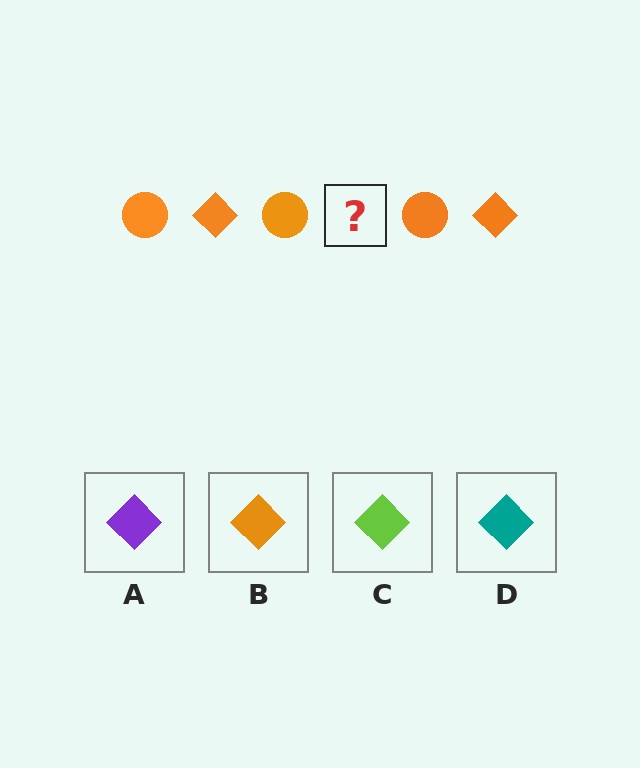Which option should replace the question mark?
Option B.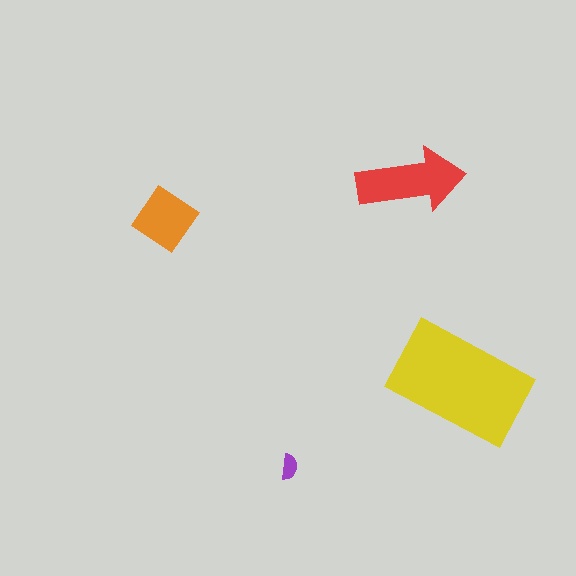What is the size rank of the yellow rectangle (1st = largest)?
1st.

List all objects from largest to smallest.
The yellow rectangle, the red arrow, the orange diamond, the purple semicircle.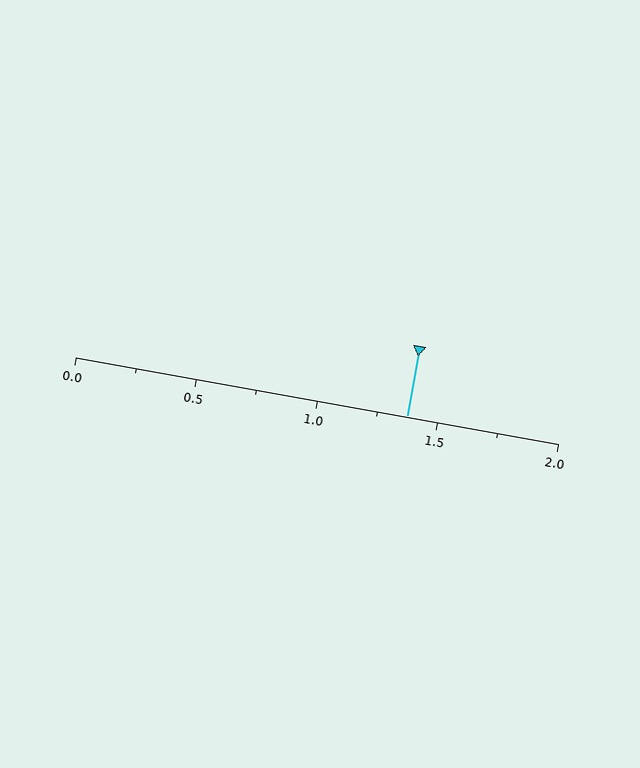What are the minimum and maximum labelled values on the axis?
The axis runs from 0.0 to 2.0.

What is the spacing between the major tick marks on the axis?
The major ticks are spaced 0.5 apart.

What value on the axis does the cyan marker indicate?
The marker indicates approximately 1.38.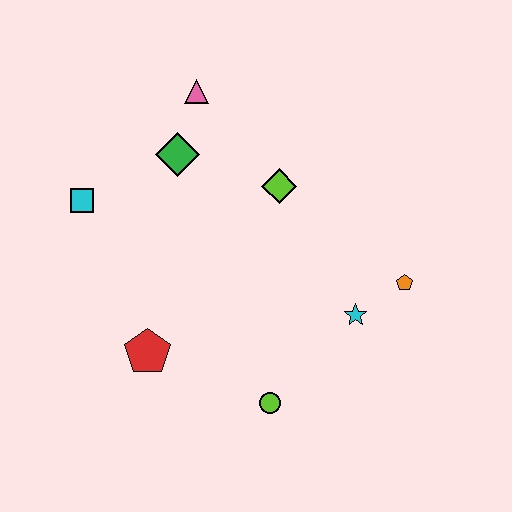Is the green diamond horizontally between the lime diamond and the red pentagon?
Yes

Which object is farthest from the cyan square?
The orange pentagon is farthest from the cyan square.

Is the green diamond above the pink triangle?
No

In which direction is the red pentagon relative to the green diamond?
The red pentagon is below the green diamond.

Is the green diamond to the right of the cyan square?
Yes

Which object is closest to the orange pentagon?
The cyan star is closest to the orange pentagon.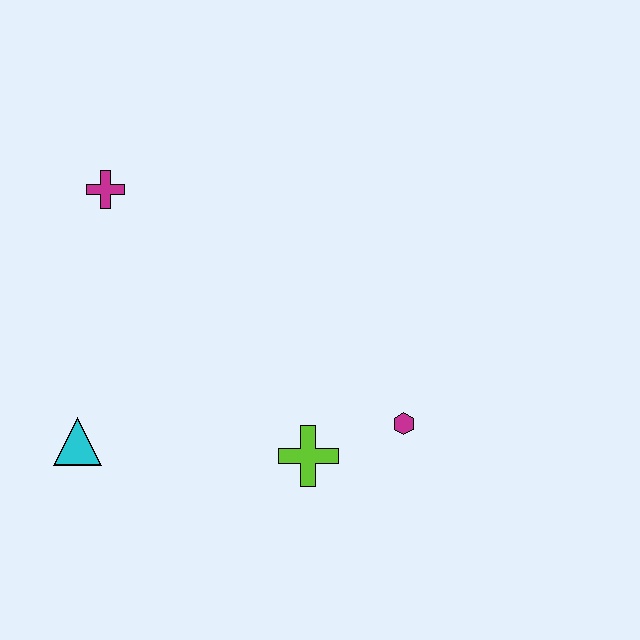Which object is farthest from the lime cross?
The magenta cross is farthest from the lime cross.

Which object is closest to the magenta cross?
The cyan triangle is closest to the magenta cross.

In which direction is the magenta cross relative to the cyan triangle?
The magenta cross is above the cyan triangle.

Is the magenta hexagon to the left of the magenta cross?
No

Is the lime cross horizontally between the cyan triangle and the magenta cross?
No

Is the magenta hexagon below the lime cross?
No